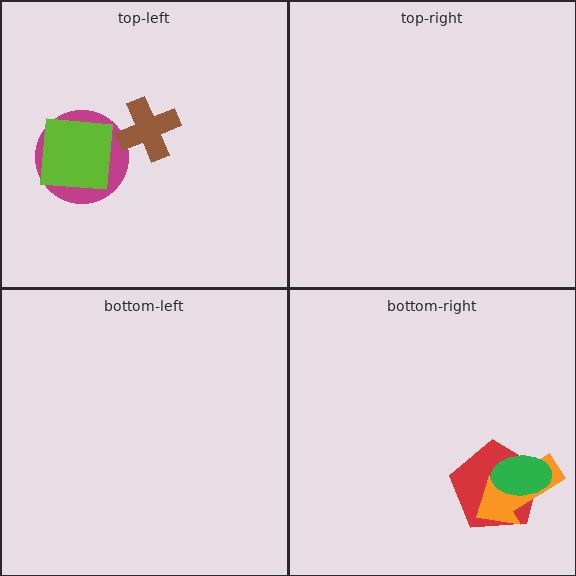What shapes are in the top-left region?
The magenta circle, the brown cross, the lime square.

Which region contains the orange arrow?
The bottom-right region.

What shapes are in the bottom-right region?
The red pentagon, the orange arrow, the green ellipse.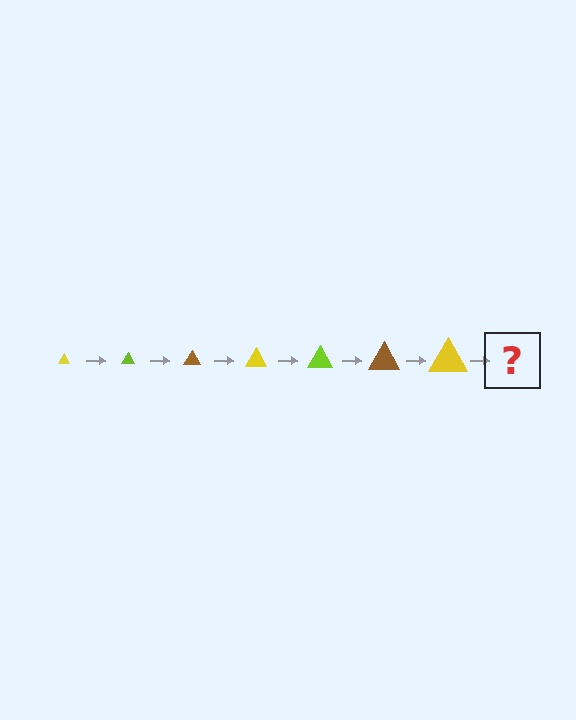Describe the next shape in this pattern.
It should be a lime triangle, larger than the previous one.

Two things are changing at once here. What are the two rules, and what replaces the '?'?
The two rules are that the triangle grows larger each step and the color cycles through yellow, lime, and brown. The '?' should be a lime triangle, larger than the previous one.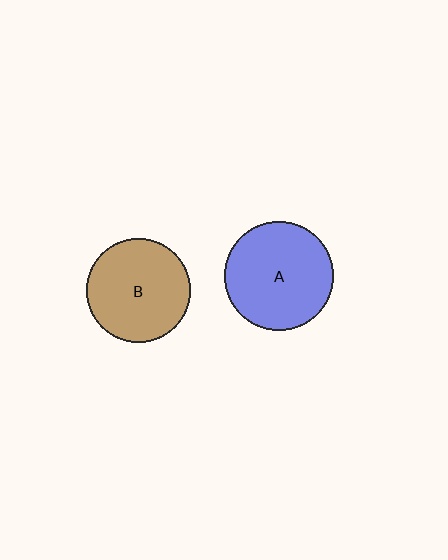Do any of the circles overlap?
No, none of the circles overlap.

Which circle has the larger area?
Circle A (blue).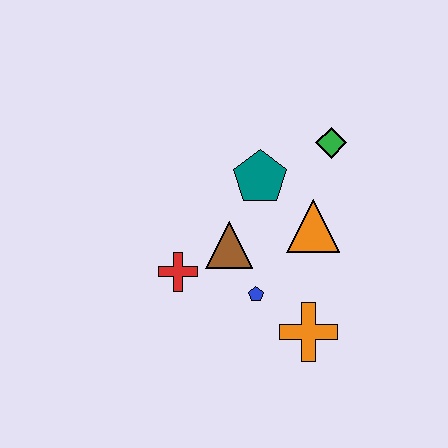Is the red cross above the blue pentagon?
Yes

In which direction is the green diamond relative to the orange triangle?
The green diamond is above the orange triangle.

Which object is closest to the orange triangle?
The teal pentagon is closest to the orange triangle.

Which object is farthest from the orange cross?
The green diamond is farthest from the orange cross.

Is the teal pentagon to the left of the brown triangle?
No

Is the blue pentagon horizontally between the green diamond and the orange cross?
No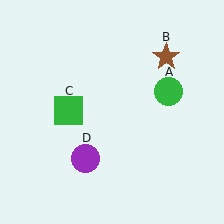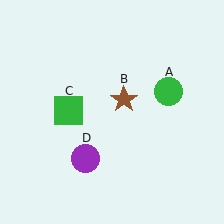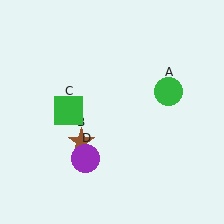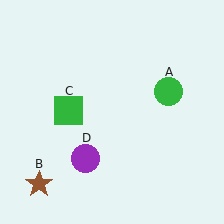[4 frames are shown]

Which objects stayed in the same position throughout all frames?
Green circle (object A) and green square (object C) and purple circle (object D) remained stationary.